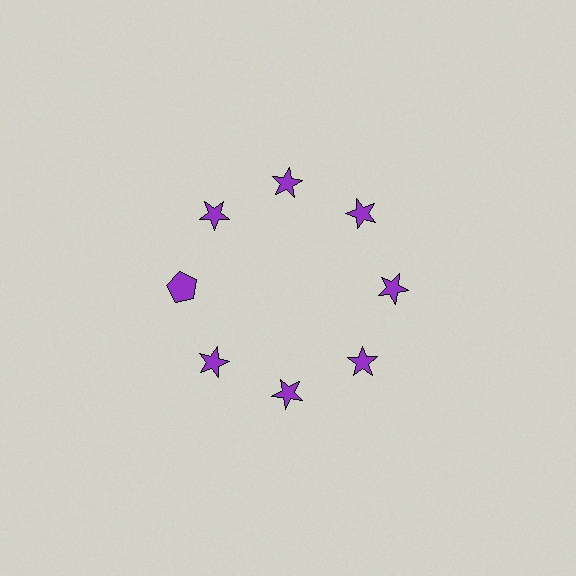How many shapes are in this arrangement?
There are 8 shapes arranged in a ring pattern.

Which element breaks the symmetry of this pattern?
The purple pentagon at roughly the 9 o'clock position breaks the symmetry. All other shapes are purple stars.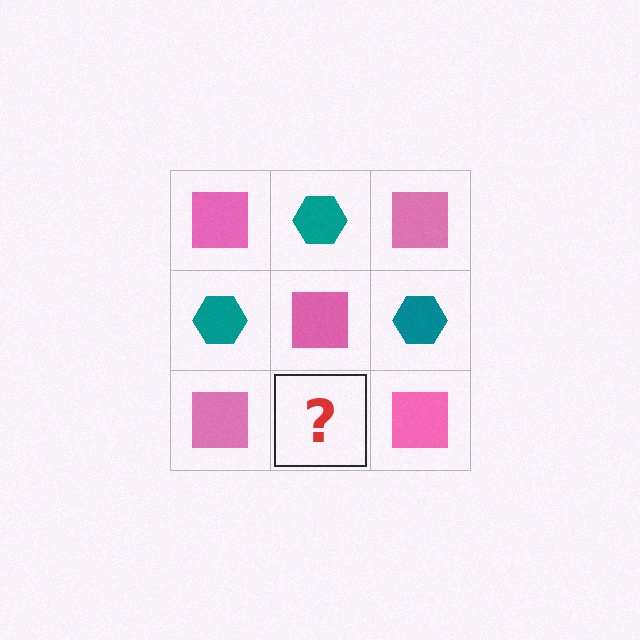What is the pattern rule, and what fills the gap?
The rule is that it alternates pink square and teal hexagon in a checkerboard pattern. The gap should be filled with a teal hexagon.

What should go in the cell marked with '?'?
The missing cell should contain a teal hexagon.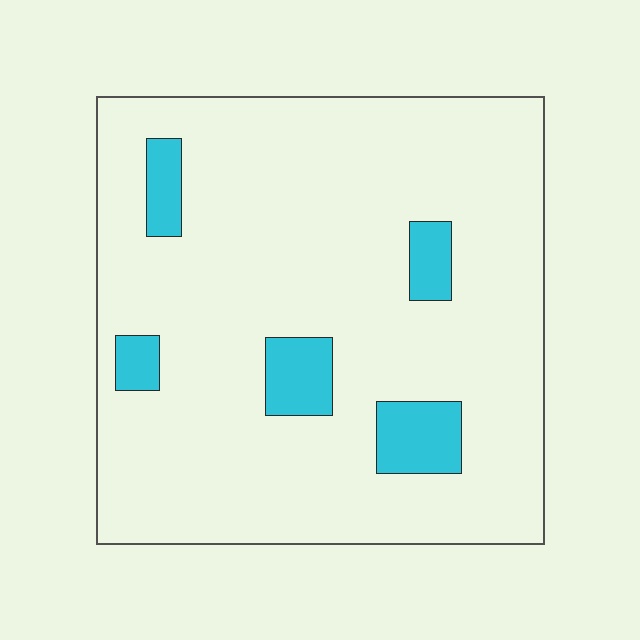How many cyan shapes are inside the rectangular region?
5.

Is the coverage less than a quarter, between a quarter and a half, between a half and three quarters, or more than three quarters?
Less than a quarter.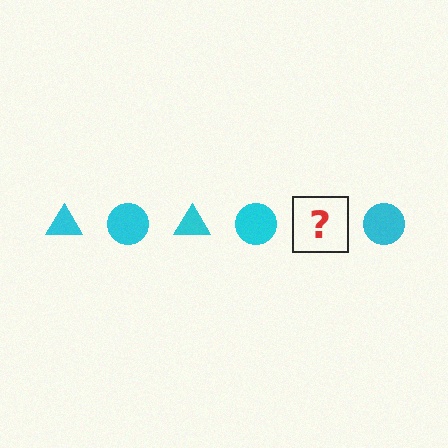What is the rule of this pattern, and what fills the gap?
The rule is that the pattern cycles through triangle, circle shapes in cyan. The gap should be filled with a cyan triangle.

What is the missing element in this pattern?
The missing element is a cyan triangle.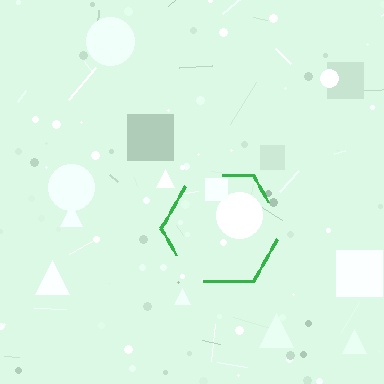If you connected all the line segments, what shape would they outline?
They would outline a hexagon.